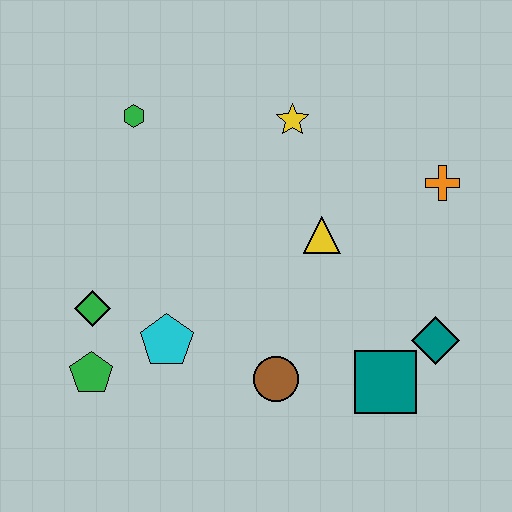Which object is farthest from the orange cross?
The green pentagon is farthest from the orange cross.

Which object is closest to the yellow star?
The yellow triangle is closest to the yellow star.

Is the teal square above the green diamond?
No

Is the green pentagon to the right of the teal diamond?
No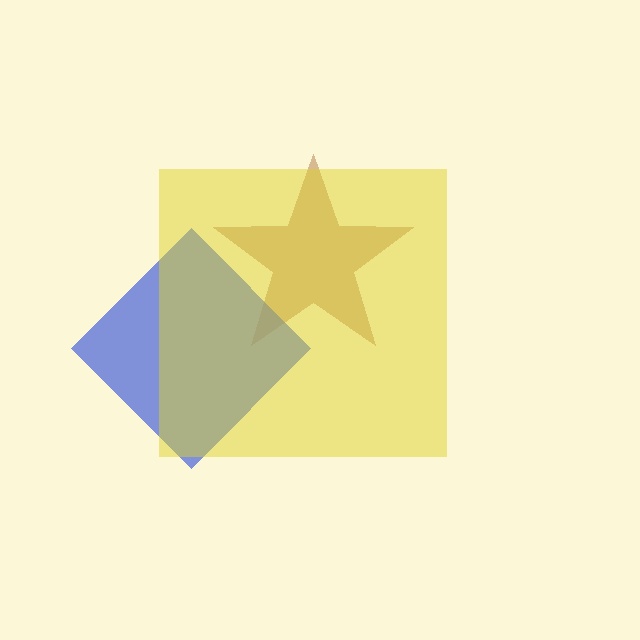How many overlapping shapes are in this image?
There are 3 overlapping shapes in the image.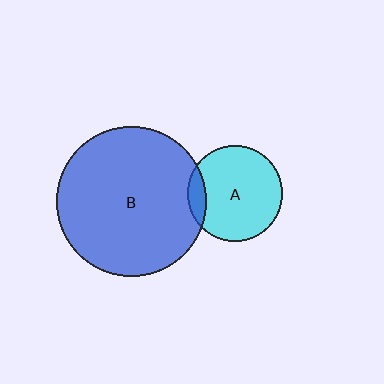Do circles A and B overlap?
Yes.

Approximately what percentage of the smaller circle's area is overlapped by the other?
Approximately 10%.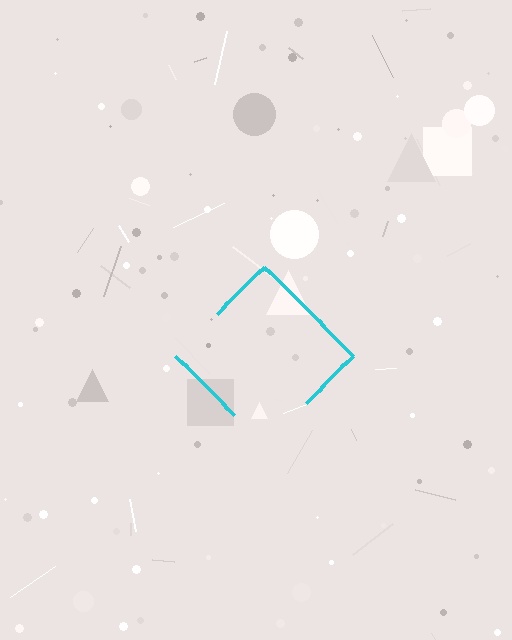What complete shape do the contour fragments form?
The contour fragments form a diamond.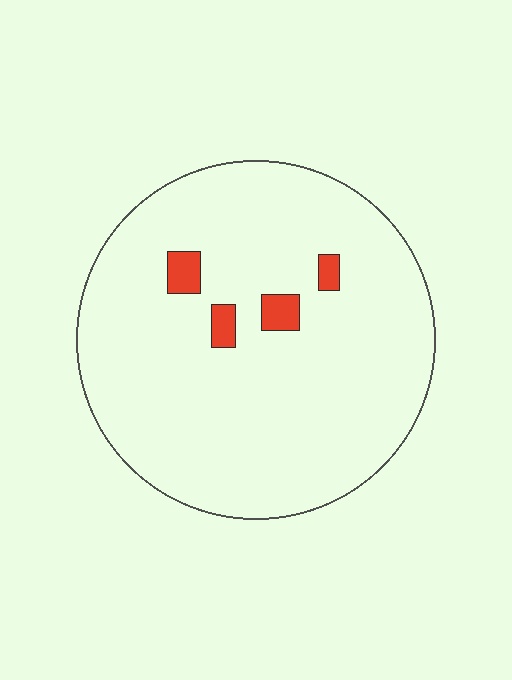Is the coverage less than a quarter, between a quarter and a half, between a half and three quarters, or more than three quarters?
Less than a quarter.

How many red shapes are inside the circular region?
4.